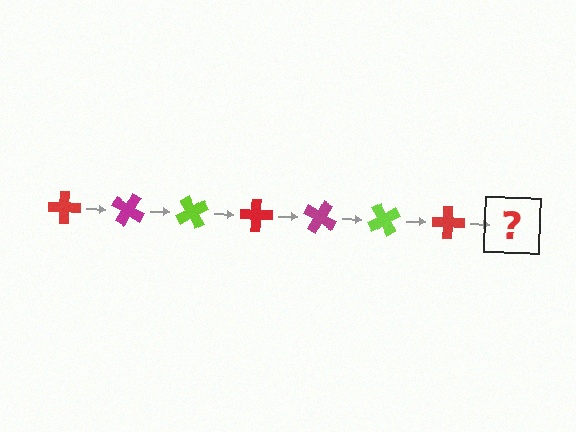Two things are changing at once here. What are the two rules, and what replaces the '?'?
The two rules are that it rotates 30 degrees each step and the color cycles through red, magenta, and lime. The '?' should be a magenta cross, rotated 210 degrees from the start.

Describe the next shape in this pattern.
It should be a magenta cross, rotated 210 degrees from the start.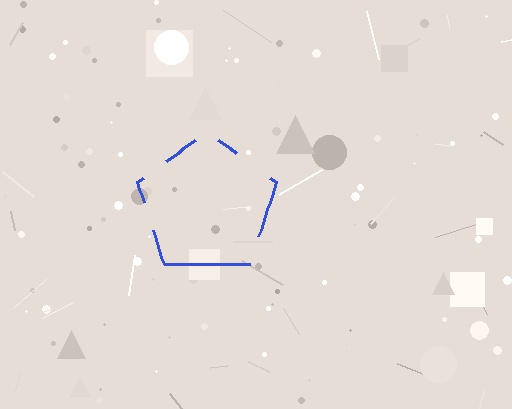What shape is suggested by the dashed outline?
The dashed outline suggests a pentagon.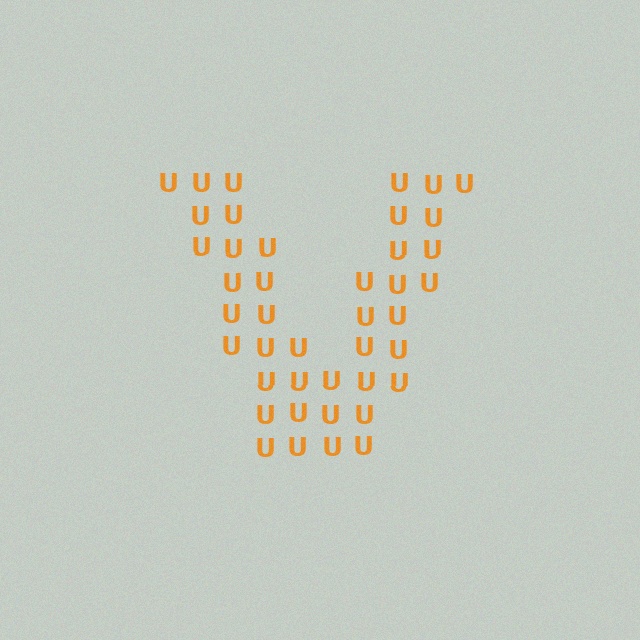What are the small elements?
The small elements are letter U's.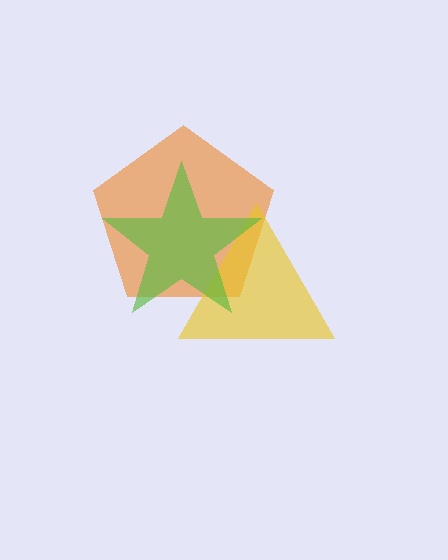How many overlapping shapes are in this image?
There are 3 overlapping shapes in the image.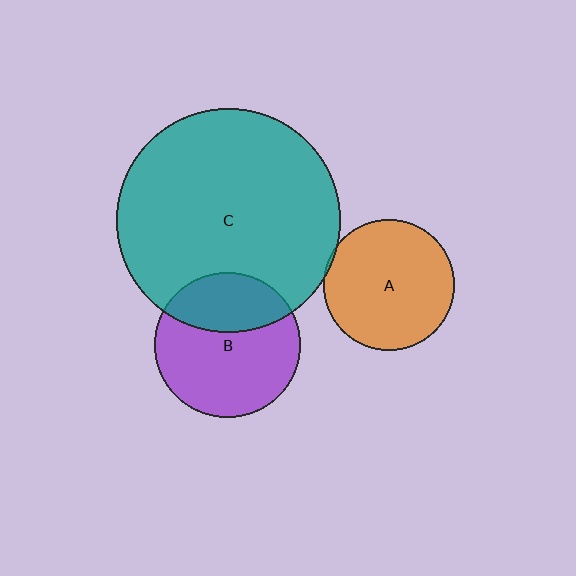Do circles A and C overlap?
Yes.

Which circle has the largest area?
Circle C (teal).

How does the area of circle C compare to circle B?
Approximately 2.3 times.